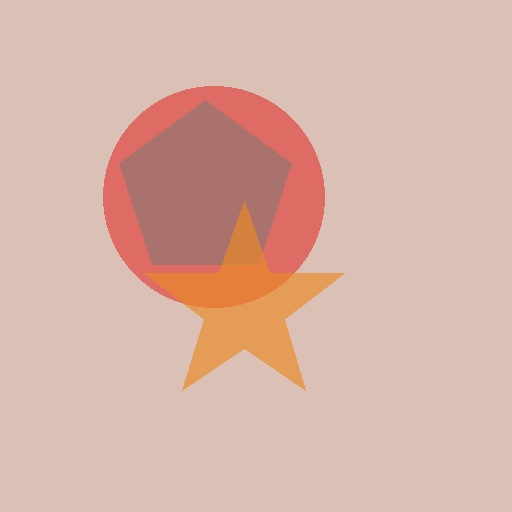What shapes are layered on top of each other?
The layered shapes are: a cyan pentagon, a red circle, an orange star.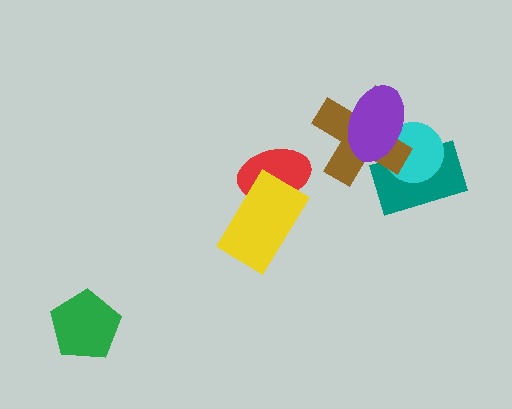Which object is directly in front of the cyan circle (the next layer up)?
The brown cross is directly in front of the cyan circle.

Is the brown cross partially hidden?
Yes, it is partially covered by another shape.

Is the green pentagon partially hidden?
No, no other shape covers it.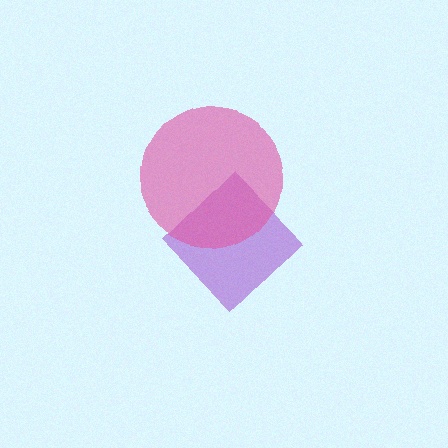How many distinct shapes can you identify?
There are 2 distinct shapes: a purple diamond, a pink circle.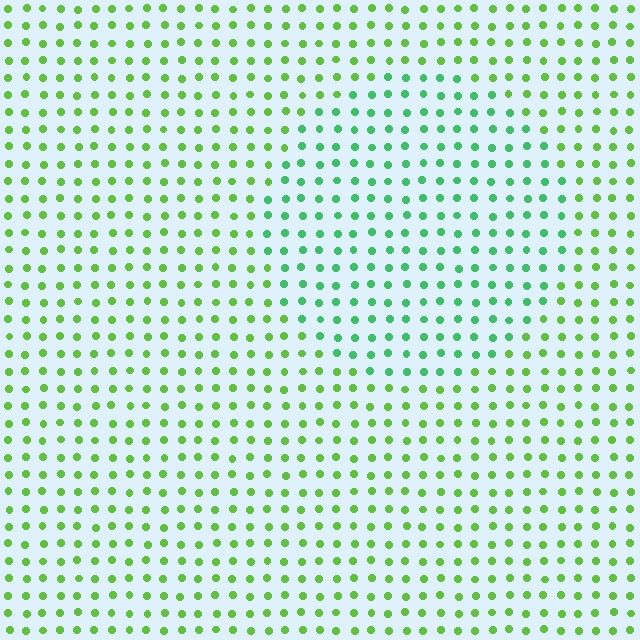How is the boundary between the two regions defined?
The boundary is defined purely by a slight shift in hue (about 36 degrees). Spacing, size, and orientation are identical on both sides.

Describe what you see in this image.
The image is filled with small lime elements in a uniform arrangement. A circle-shaped region is visible where the elements are tinted to a slightly different hue, forming a subtle color boundary.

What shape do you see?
I see a circle.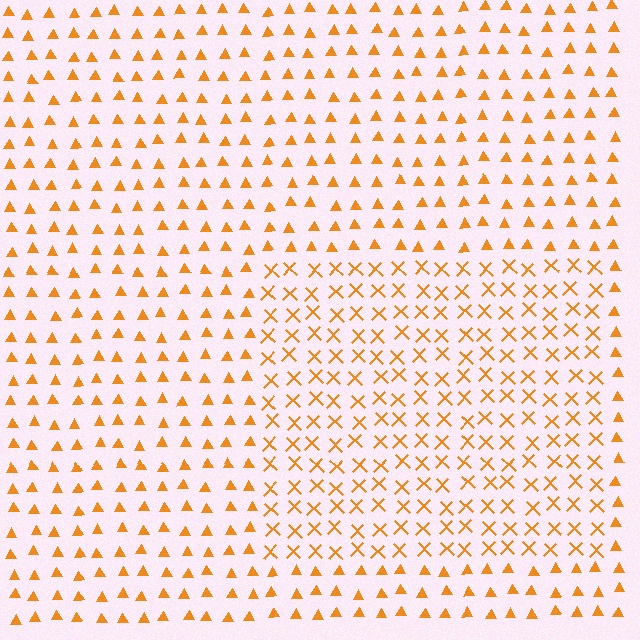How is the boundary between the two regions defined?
The boundary is defined by a change in element shape: X marks inside vs. triangles outside. All elements share the same color and spacing.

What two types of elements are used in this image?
The image uses X marks inside the rectangle region and triangles outside it.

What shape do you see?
I see a rectangle.